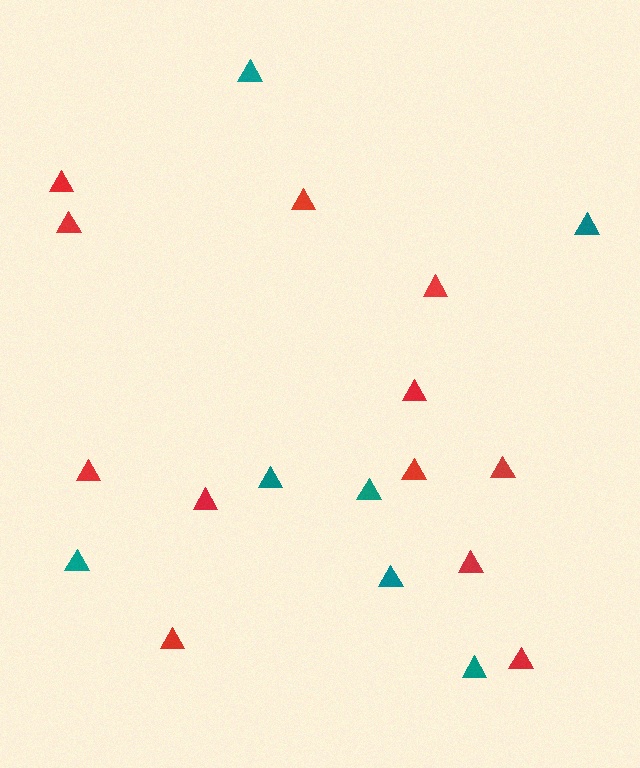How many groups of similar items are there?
There are 2 groups: one group of teal triangles (7) and one group of red triangles (12).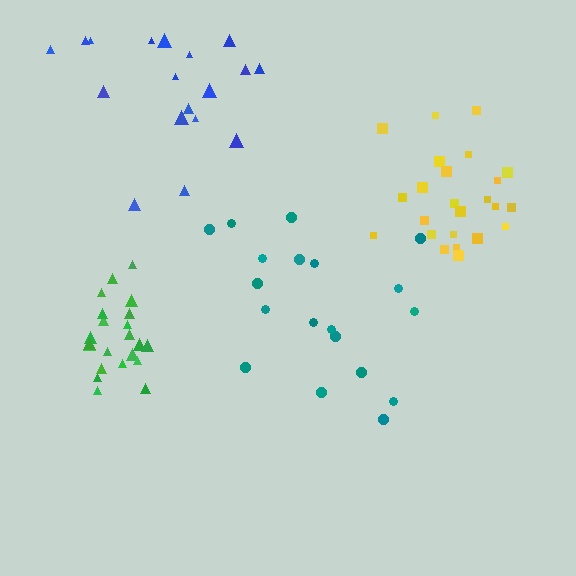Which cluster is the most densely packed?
Green.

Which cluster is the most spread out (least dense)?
Blue.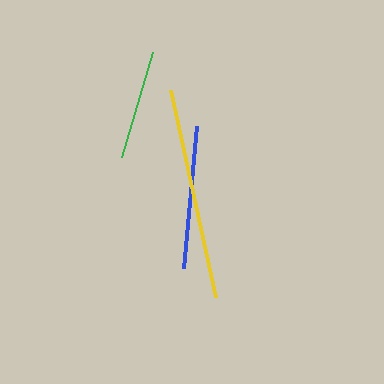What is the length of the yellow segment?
The yellow segment is approximately 212 pixels long.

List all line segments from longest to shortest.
From longest to shortest: yellow, blue, green.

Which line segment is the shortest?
The green line is the shortest at approximately 110 pixels.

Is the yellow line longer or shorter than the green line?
The yellow line is longer than the green line.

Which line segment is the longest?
The yellow line is the longest at approximately 212 pixels.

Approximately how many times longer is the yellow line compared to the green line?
The yellow line is approximately 1.9 times the length of the green line.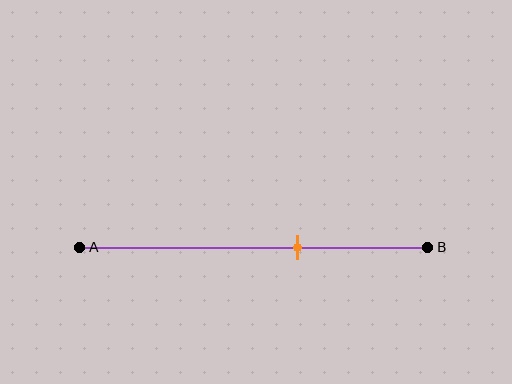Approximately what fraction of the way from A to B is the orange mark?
The orange mark is approximately 65% of the way from A to B.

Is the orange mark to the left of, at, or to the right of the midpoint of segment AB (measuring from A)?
The orange mark is to the right of the midpoint of segment AB.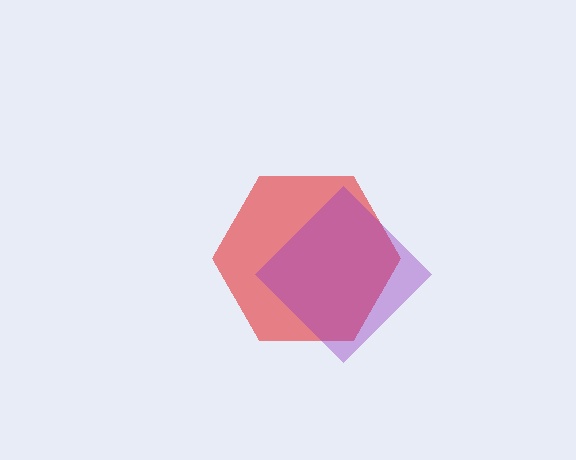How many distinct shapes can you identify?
There are 2 distinct shapes: a red hexagon, a purple diamond.